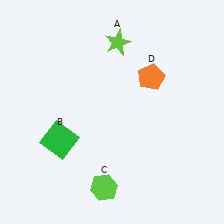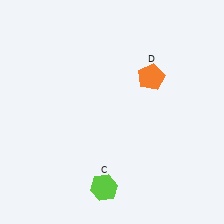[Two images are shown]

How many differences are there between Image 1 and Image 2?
There are 2 differences between the two images.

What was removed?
The lime star (A), the green square (B) were removed in Image 2.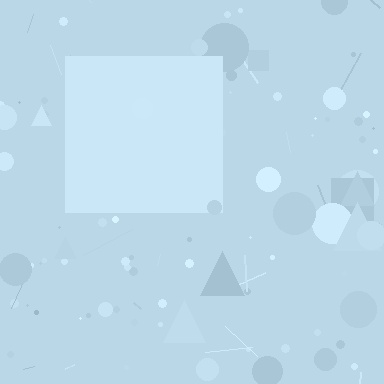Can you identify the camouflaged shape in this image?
The camouflaged shape is a square.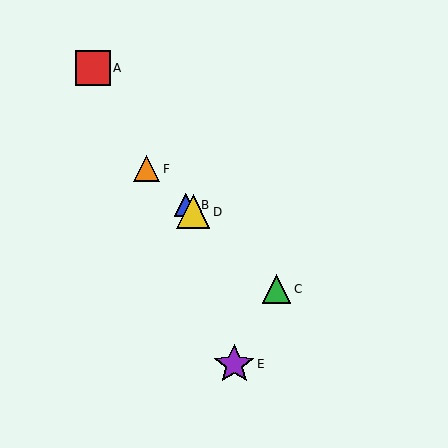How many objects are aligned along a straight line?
4 objects (B, C, D, F) are aligned along a straight line.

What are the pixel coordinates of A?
Object A is at (93, 68).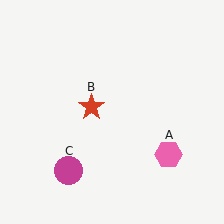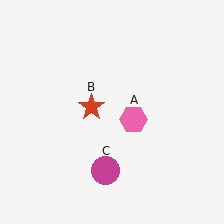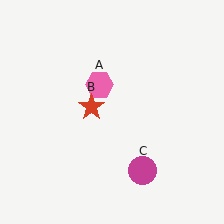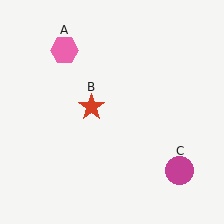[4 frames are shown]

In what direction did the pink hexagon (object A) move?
The pink hexagon (object A) moved up and to the left.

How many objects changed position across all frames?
2 objects changed position: pink hexagon (object A), magenta circle (object C).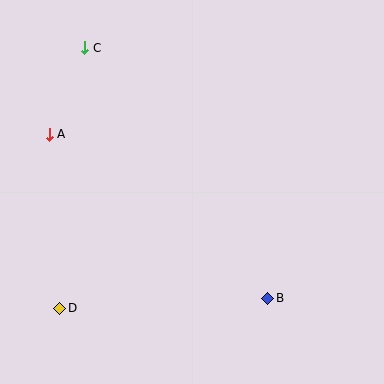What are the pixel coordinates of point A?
Point A is at (49, 134).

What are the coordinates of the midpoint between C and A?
The midpoint between C and A is at (67, 91).